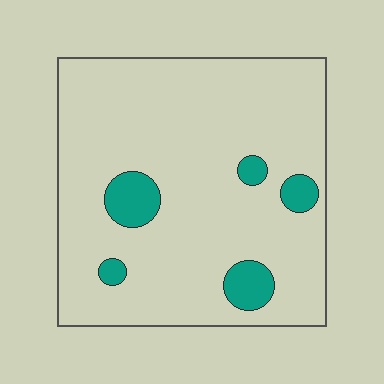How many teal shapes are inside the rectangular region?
5.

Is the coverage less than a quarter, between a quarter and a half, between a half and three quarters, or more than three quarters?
Less than a quarter.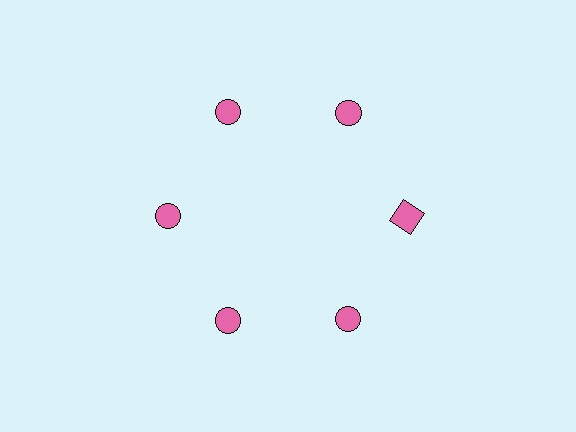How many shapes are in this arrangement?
There are 6 shapes arranged in a ring pattern.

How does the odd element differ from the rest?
It has a different shape: square instead of circle.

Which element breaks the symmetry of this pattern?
The pink square at roughly the 3 o'clock position breaks the symmetry. All other shapes are pink circles.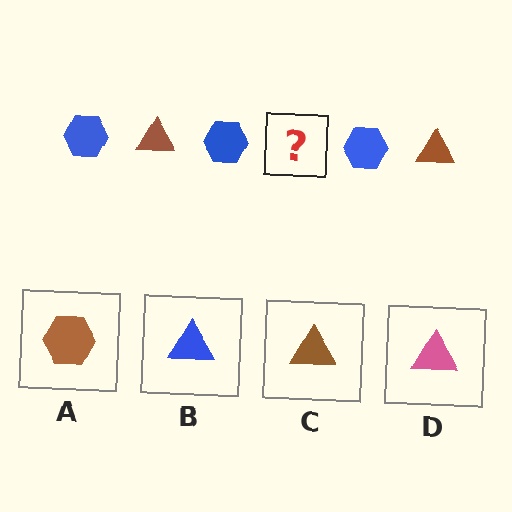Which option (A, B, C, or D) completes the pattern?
C.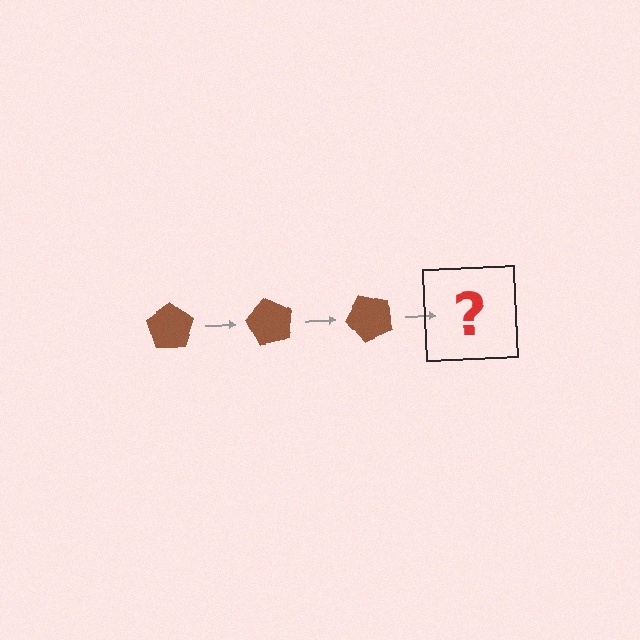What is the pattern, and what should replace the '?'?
The pattern is that the pentagon rotates 60 degrees each step. The '?' should be a brown pentagon rotated 180 degrees.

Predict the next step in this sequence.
The next step is a brown pentagon rotated 180 degrees.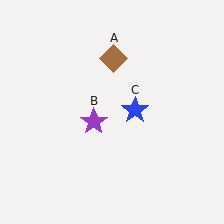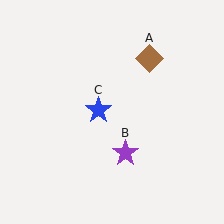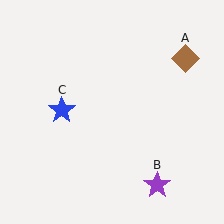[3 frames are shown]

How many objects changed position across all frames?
3 objects changed position: brown diamond (object A), purple star (object B), blue star (object C).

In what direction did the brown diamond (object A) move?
The brown diamond (object A) moved right.